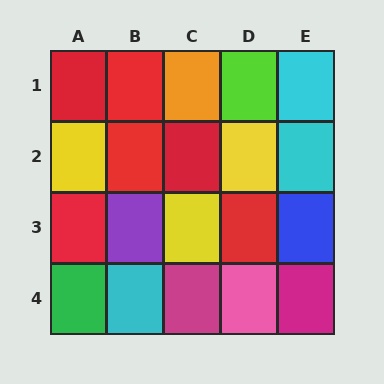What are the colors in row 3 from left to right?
Red, purple, yellow, red, blue.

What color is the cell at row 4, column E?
Magenta.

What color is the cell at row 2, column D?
Yellow.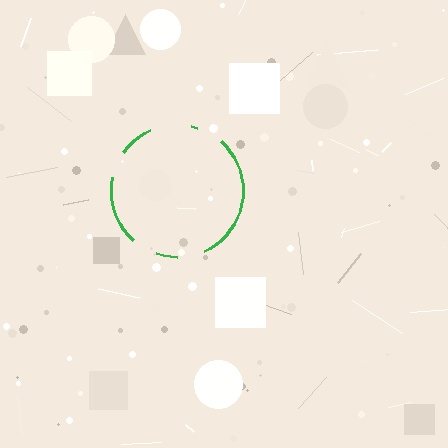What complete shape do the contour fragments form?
The contour fragments form a circle.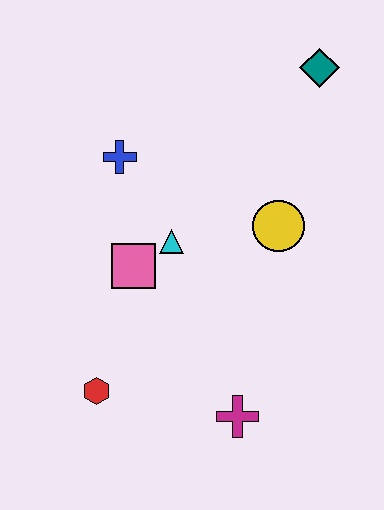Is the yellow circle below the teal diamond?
Yes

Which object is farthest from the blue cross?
The magenta cross is farthest from the blue cross.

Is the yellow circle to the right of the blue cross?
Yes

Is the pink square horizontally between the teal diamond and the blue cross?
Yes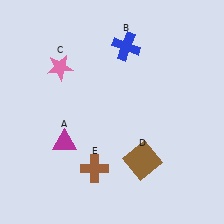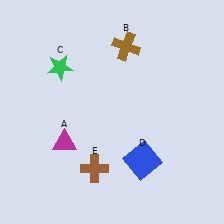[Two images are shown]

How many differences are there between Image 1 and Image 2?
There are 3 differences between the two images.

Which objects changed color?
B changed from blue to brown. C changed from pink to green. D changed from brown to blue.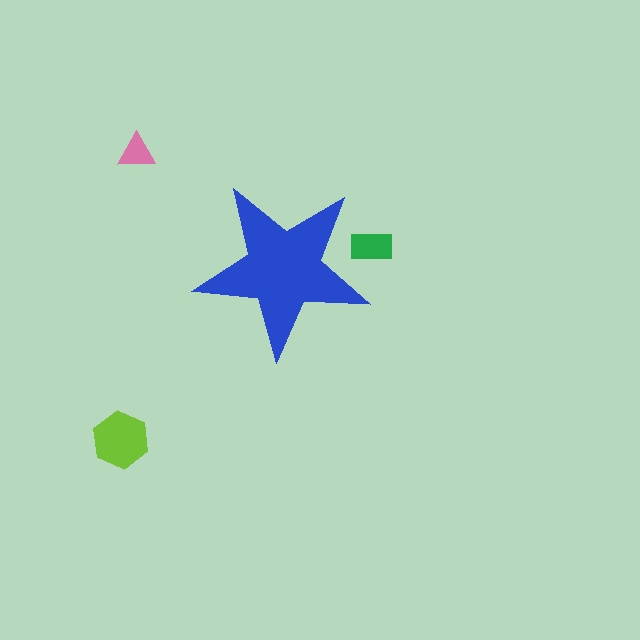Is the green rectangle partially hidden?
Yes, the green rectangle is partially hidden behind the blue star.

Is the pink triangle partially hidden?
No, the pink triangle is fully visible.